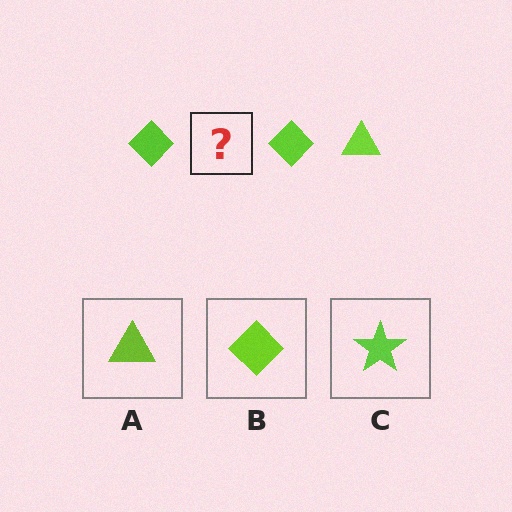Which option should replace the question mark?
Option A.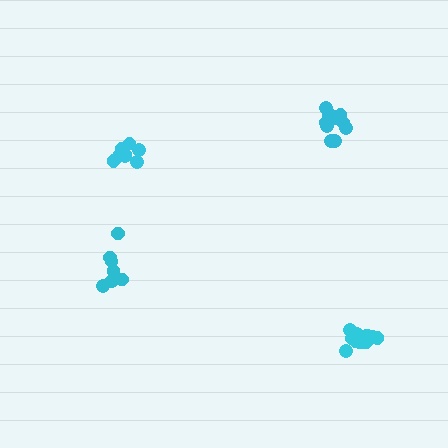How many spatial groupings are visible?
There are 4 spatial groupings.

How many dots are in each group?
Group 1: 9 dots, Group 2: 8 dots, Group 3: 12 dots, Group 4: 14 dots (43 total).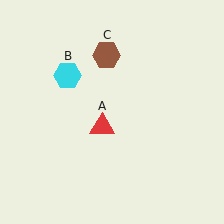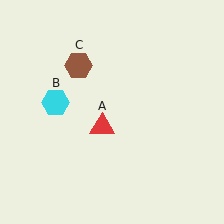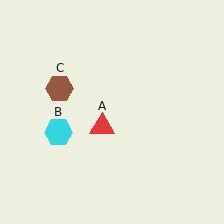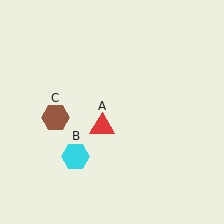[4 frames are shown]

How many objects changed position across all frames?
2 objects changed position: cyan hexagon (object B), brown hexagon (object C).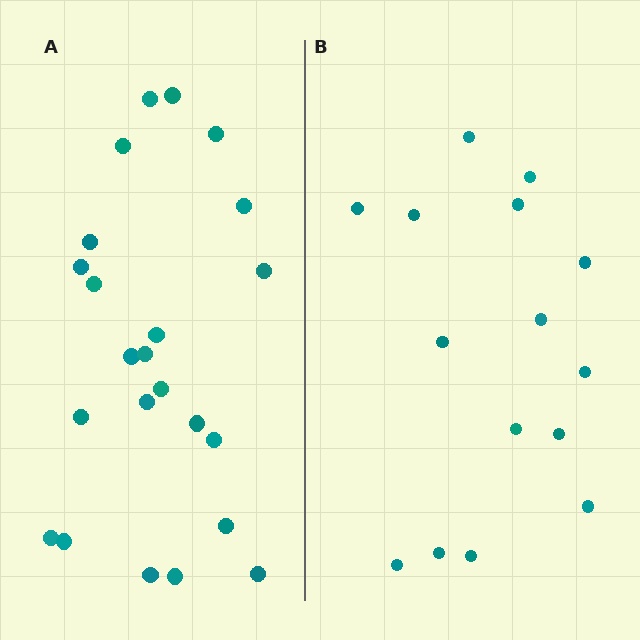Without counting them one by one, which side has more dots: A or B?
Region A (the left region) has more dots.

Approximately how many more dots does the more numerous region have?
Region A has roughly 8 or so more dots than region B.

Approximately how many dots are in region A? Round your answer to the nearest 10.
About 20 dots. (The exact count is 23, which rounds to 20.)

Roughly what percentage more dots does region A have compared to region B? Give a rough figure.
About 55% more.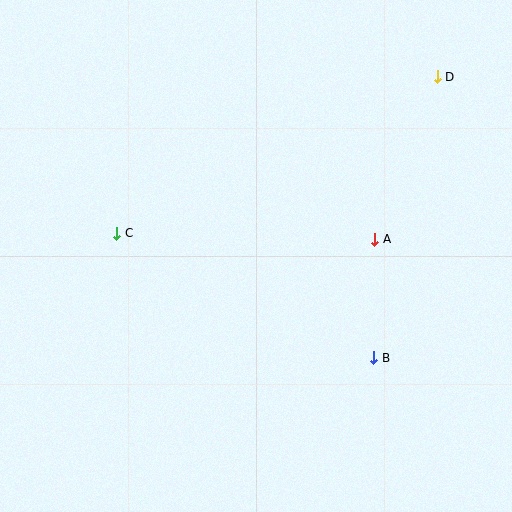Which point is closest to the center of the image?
Point A at (375, 239) is closest to the center.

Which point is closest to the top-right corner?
Point D is closest to the top-right corner.